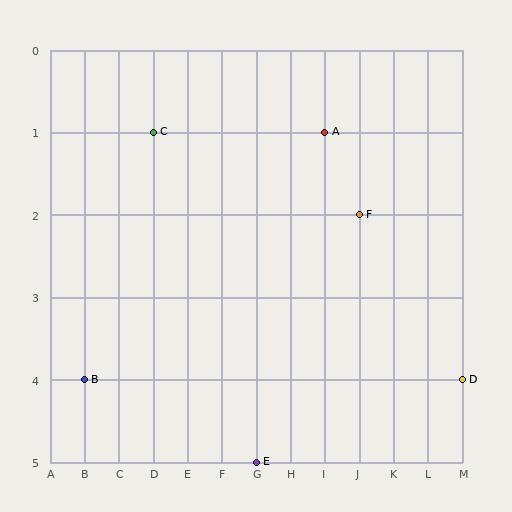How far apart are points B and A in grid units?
Points B and A are 7 columns and 3 rows apart (about 7.6 grid units diagonally).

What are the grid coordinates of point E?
Point E is at grid coordinates (G, 5).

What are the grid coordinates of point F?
Point F is at grid coordinates (J, 2).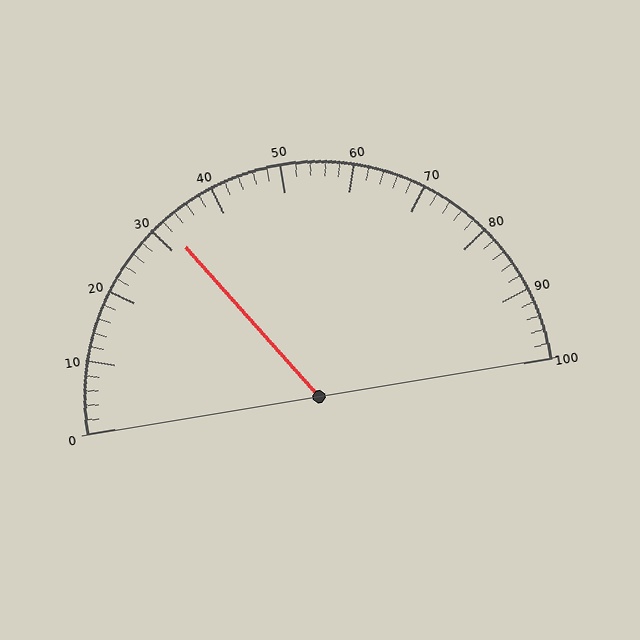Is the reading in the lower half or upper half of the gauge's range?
The reading is in the lower half of the range (0 to 100).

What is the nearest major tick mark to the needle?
The nearest major tick mark is 30.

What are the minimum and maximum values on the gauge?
The gauge ranges from 0 to 100.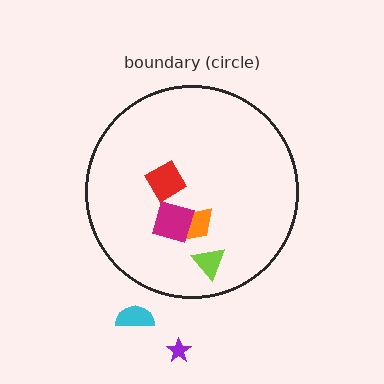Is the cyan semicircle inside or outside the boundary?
Outside.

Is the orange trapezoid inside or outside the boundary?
Inside.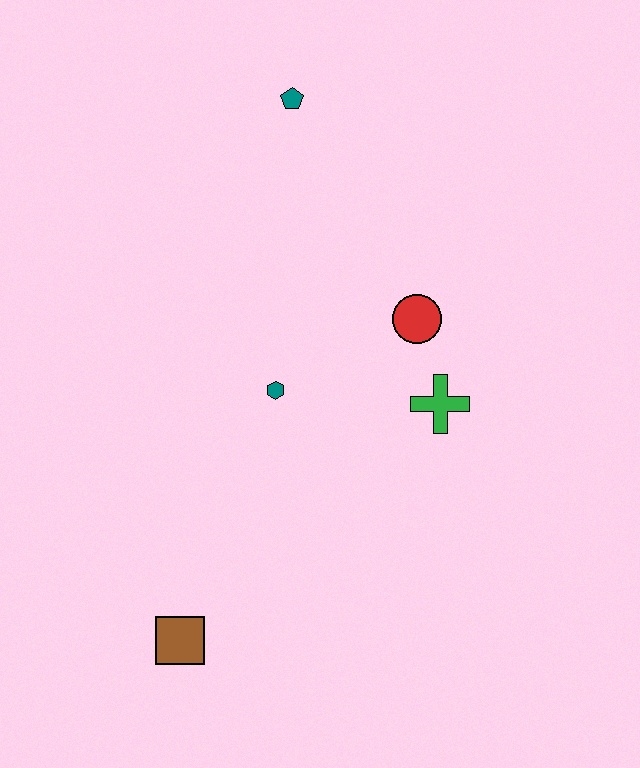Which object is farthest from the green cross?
The brown square is farthest from the green cross.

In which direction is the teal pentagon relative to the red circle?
The teal pentagon is above the red circle.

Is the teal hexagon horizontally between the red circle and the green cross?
No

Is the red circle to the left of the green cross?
Yes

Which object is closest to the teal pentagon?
The red circle is closest to the teal pentagon.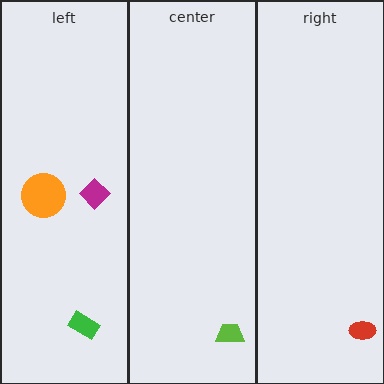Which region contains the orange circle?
The left region.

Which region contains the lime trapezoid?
The center region.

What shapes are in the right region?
The red ellipse.